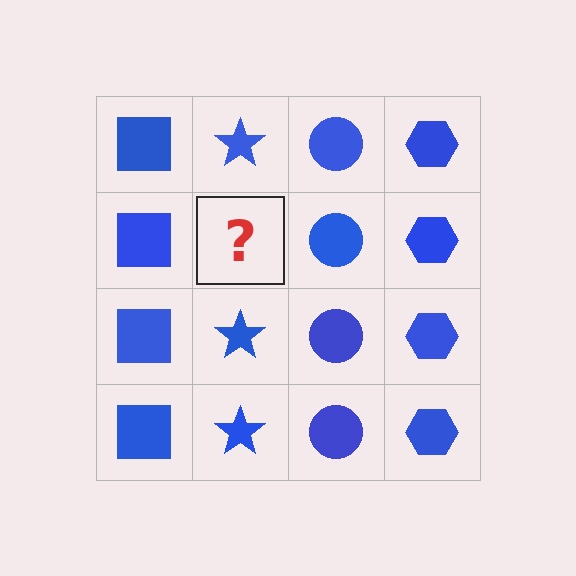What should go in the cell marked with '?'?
The missing cell should contain a blue star.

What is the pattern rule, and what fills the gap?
The rule is that each column has a consistent shape. The gap should be filled with a blue star.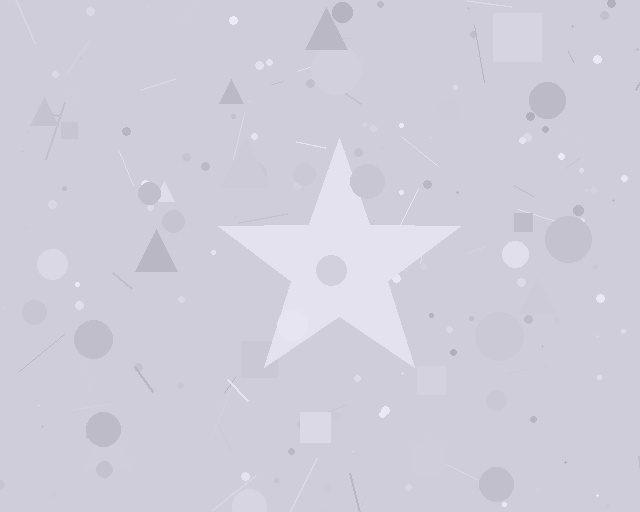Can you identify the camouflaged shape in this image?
The camouflaged shape is a star.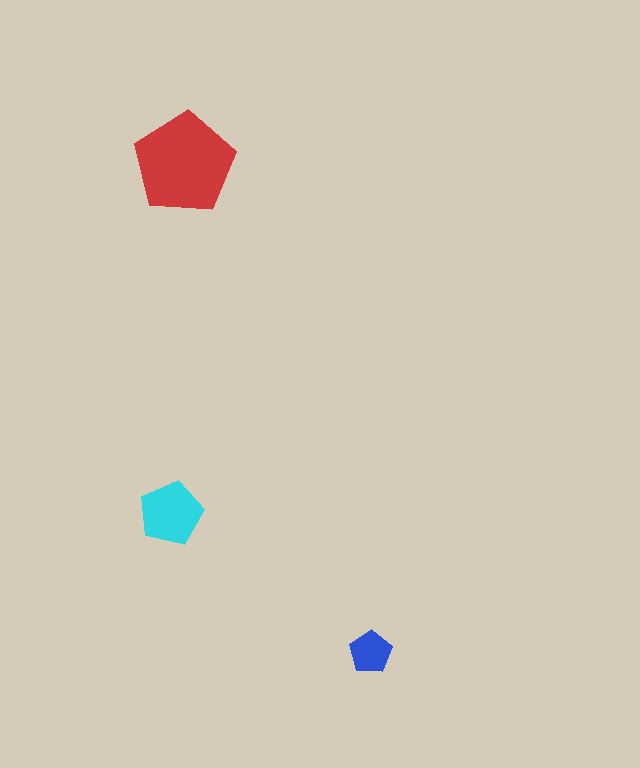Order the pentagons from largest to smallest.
the red one, the cyan one, the blue one.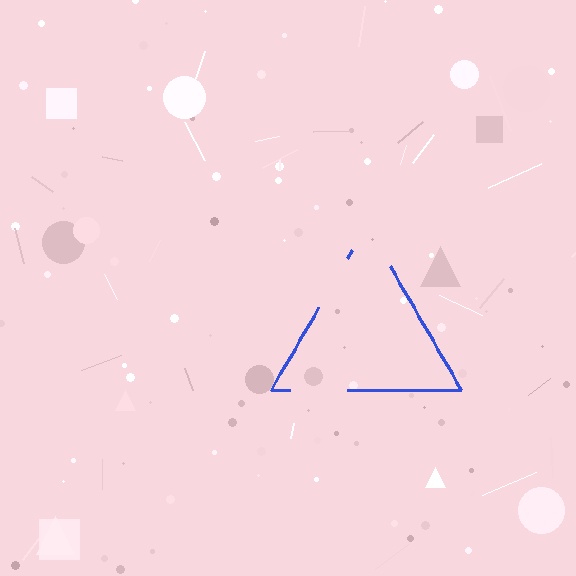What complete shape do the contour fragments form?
The contour fragments form a triangle.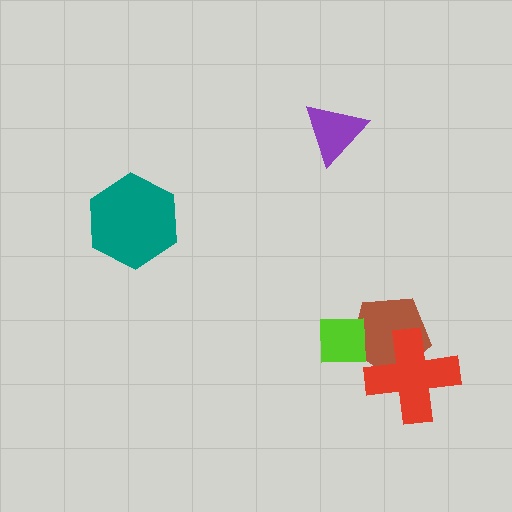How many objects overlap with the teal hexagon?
0 objects overlap with the teal hexagon.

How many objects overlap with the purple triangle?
0 objects overlap with the purple triangle.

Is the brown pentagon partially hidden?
Yes, it is partially covered by another shape.